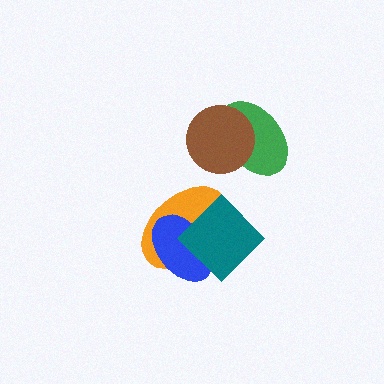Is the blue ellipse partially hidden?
Yes, it is partially covered by another shape.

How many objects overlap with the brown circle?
1 object overlaps with the brown circle.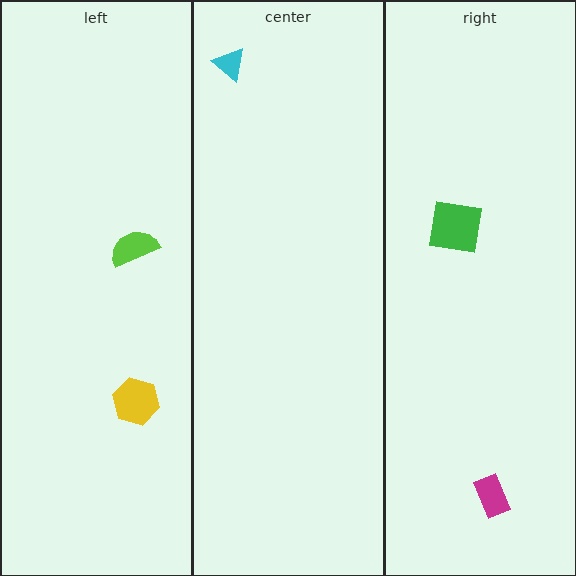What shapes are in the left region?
The lime semicircle, the yellow hexagon.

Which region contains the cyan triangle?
The center region.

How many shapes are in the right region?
2.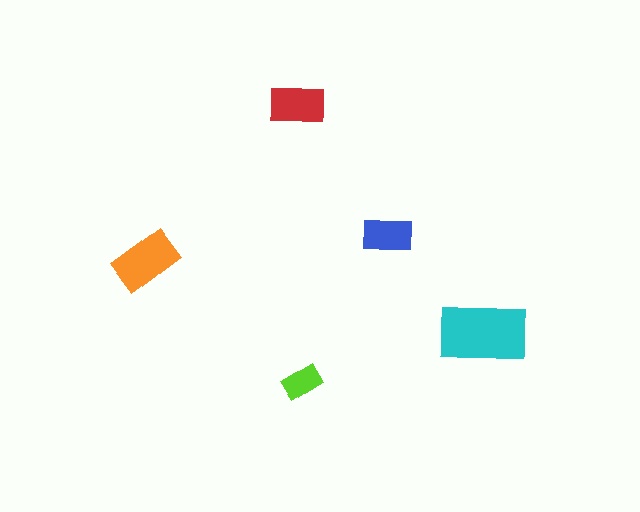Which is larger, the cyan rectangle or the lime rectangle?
The cyan one.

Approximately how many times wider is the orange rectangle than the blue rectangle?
About 1.5 times wider.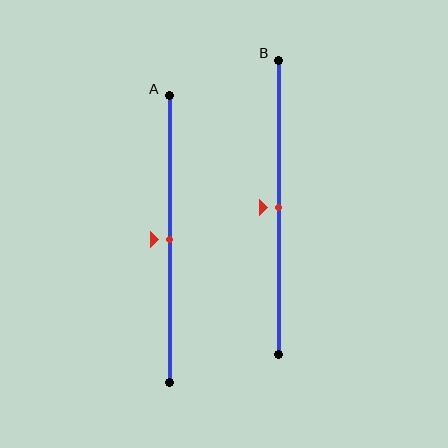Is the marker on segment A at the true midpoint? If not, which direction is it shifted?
Yes, the marker on segment A is at the true midpoint.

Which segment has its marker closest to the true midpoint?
Segment A has its marker closest to the true midpoint.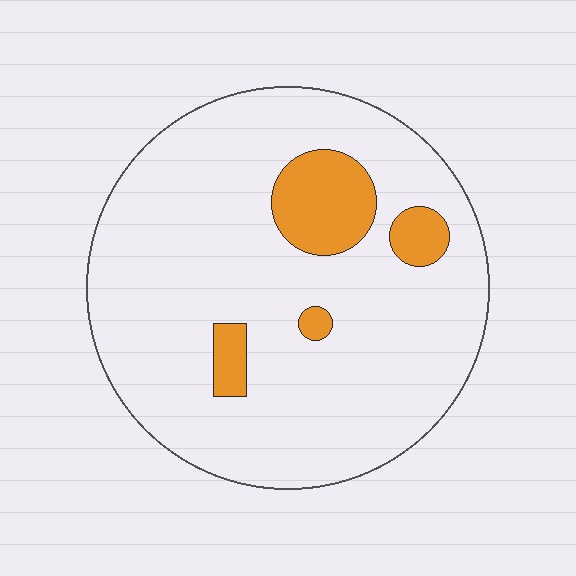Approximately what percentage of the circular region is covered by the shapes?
Approximately 10%.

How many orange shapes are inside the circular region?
4.